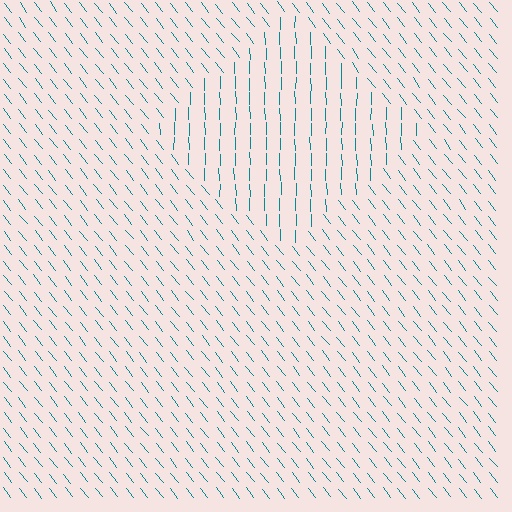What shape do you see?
I see a diamond.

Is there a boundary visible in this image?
Yes, there is a texture boundary formed by a change in line orientation.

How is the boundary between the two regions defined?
The boundary is defined purely by a change in line orientation (approximately 37 degrees difference). All lines are the same color and thickness.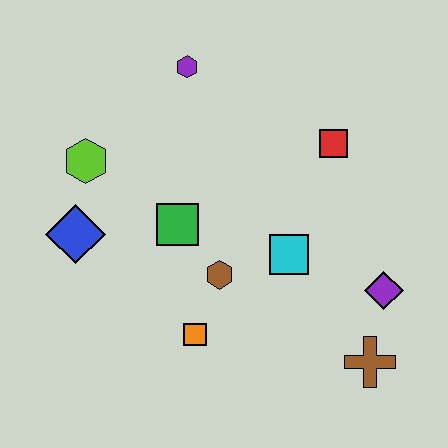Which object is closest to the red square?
The cyan square is closest to the red square.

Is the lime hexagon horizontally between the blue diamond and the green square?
Yes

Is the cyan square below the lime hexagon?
Yes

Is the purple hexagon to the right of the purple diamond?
No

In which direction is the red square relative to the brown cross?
The red square is above the brown cross.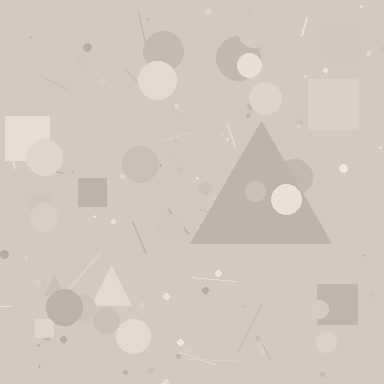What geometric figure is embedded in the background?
A triangle is embedded in the background.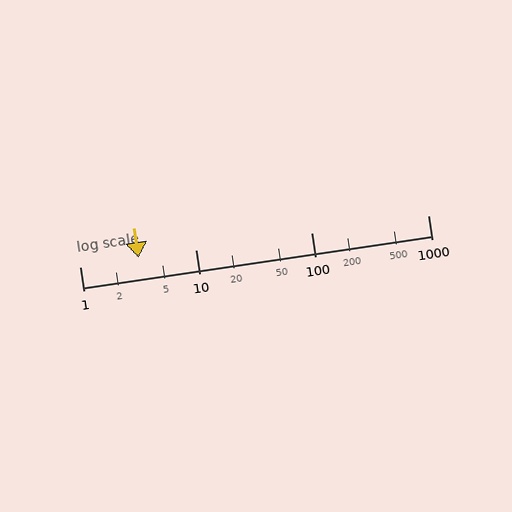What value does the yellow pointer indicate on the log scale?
The pointer indicates approximately 3.2.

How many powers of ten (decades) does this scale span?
The scale spans 3 decades, from 1 to 1000.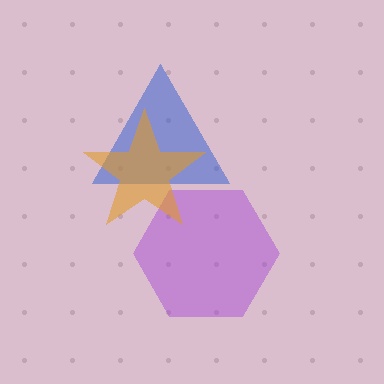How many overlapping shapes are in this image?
There are 3 overlapping shapes in the image.